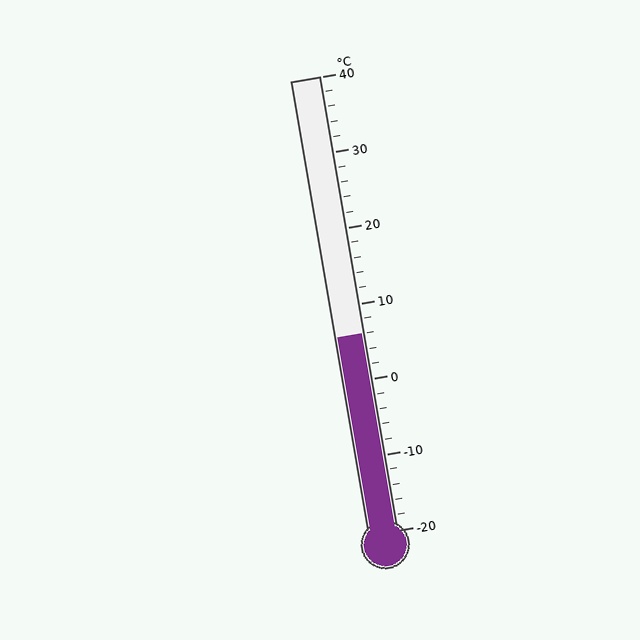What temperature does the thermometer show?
The thermometer shows approximately 6°C.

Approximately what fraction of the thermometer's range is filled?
The thermometer is filled to approximately 45% of its range.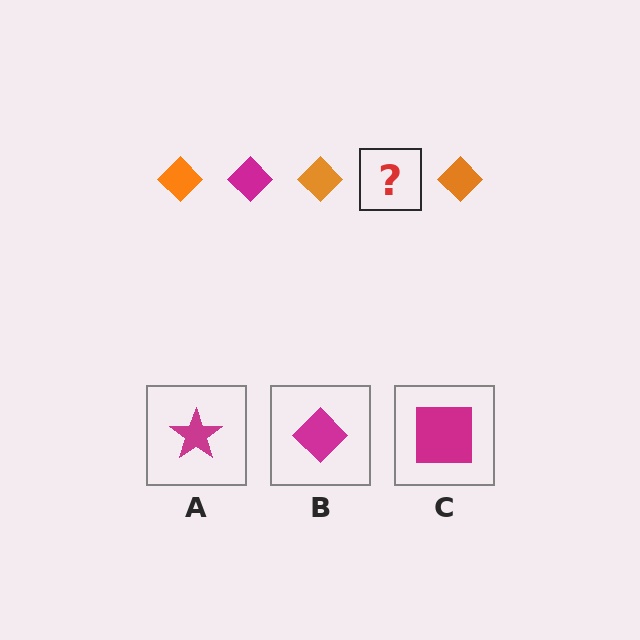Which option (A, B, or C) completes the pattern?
B.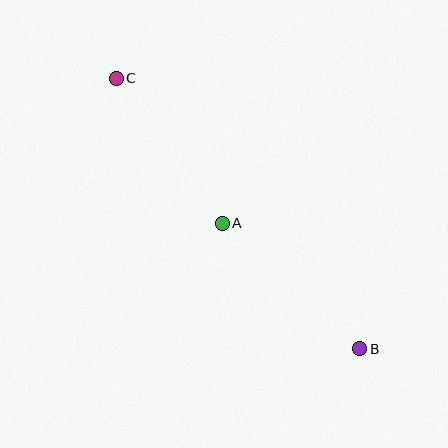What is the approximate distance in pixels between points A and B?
The distance between A and B is approximately 186 pixels.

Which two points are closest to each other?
Points A and C are closest to each other.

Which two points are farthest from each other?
Points B and C are farthest from each other.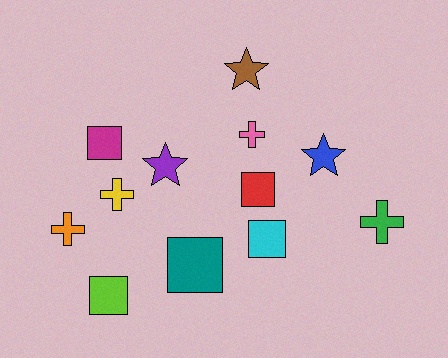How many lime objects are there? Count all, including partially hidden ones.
There is 1 lime object.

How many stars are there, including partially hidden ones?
There are 3 stars.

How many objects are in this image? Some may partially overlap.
There are 12 objects.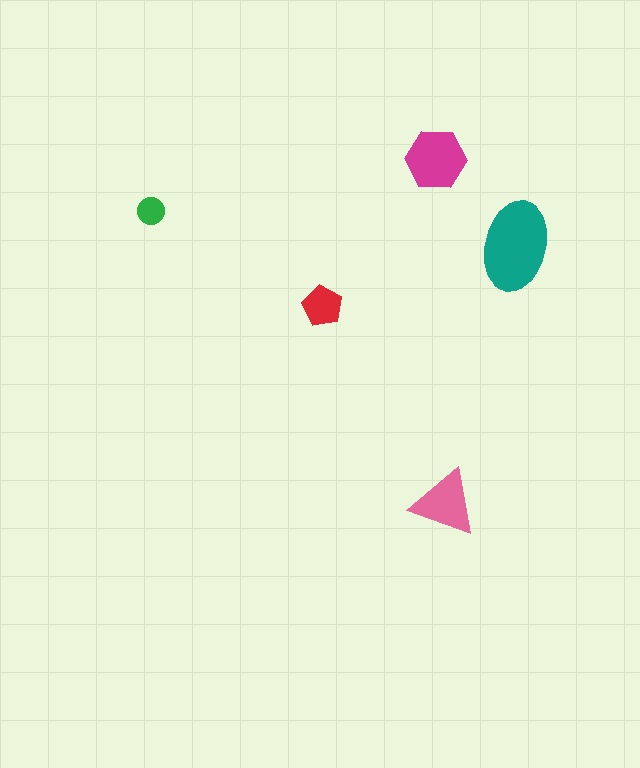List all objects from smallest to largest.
The green circle, the red pentagon, the pink triangle, the magenta hexagon, the teal ellipse.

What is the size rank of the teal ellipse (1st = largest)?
1st.